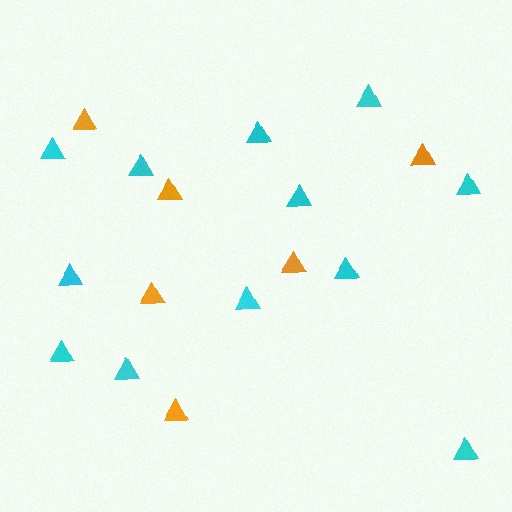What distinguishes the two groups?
There are 2 groups: one group of cyan triangles (12) and one group of orange triangles (6).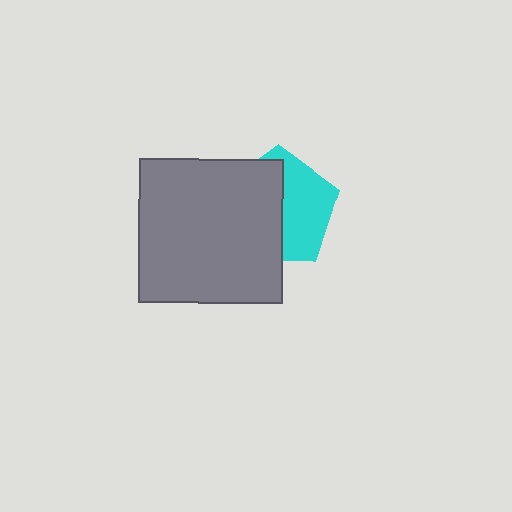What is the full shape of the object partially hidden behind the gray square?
The partially hidden object is a cyan pentagon.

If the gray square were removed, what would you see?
You would see the complete cyan pentagon.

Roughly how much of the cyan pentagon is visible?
About half of it is visible (roughly 45%).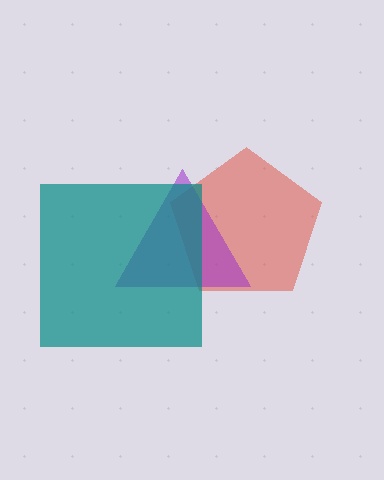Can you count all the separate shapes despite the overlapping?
Yes, there are 3 separate shapes.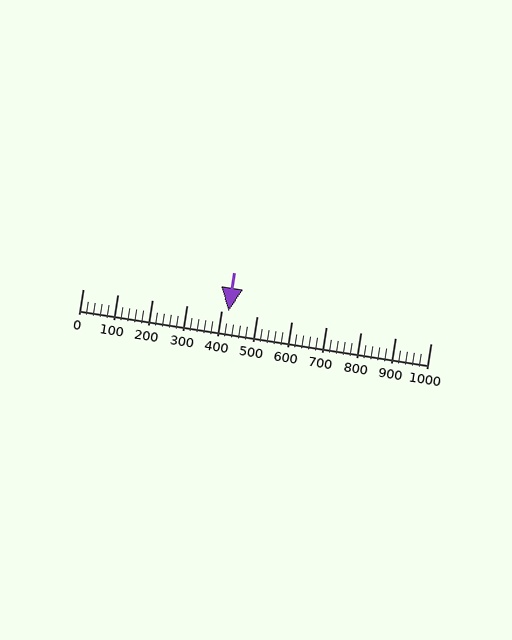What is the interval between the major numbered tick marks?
The major tick marks are spaced 100 units apart.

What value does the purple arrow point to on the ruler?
The purple arrow points to approximately 420.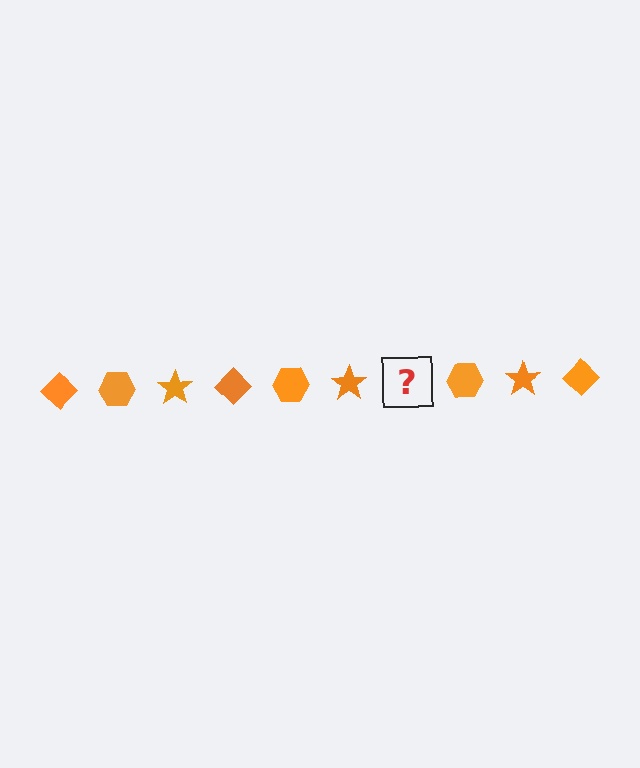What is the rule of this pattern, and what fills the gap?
The rule is that the pattern cycles through diamond, hexagon, star shapes in orange. The gap should be filled with an orange diamond.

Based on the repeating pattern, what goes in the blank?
The blank should be an orange diamond.